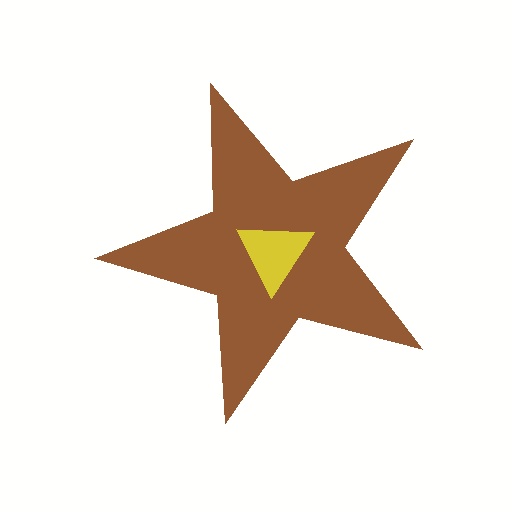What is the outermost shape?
The brown star.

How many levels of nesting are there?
2.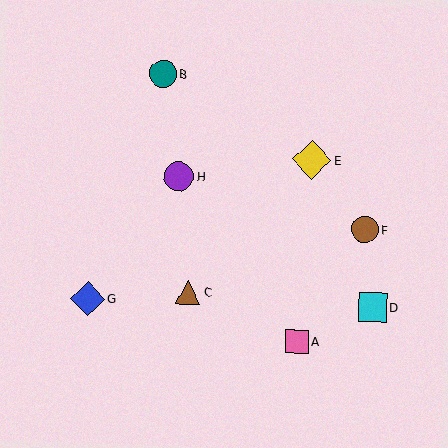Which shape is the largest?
The yellow diamond (labeled E) is the largest.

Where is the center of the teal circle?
The center of the teal circle is at (163, 74).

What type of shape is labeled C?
Shape C is a brown triangle.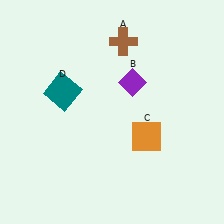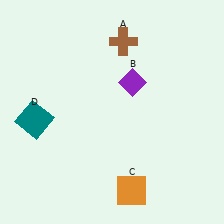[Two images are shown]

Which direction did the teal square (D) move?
The teal square (D) moved left.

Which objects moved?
The objects that moved are: the orange square (C), the teal square (D).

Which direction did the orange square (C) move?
The orange square (C) moved down.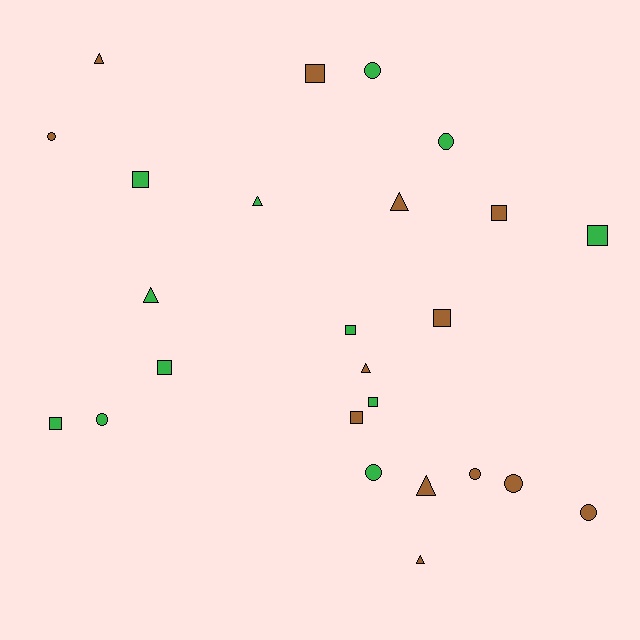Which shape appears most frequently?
Square, with 10 objects.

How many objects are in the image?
There are 25 objects.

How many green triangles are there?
There are 2 green triangles.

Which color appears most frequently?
Brown, with 13 objects.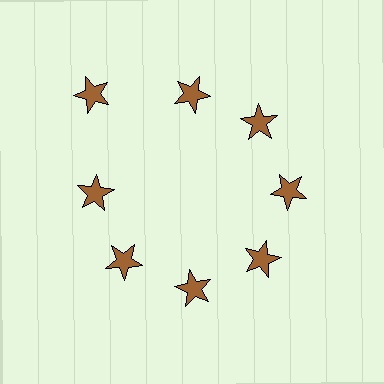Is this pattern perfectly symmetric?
No. The 8 brown stars are arranged in a ring, but one element near the 10 o'clock position is pushed outward from the center, breaking the 8-fold rotational symmetry.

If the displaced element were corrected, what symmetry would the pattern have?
It would have 8-fold rotational symmetry — the pattern would map onto itself every 45 degrees.